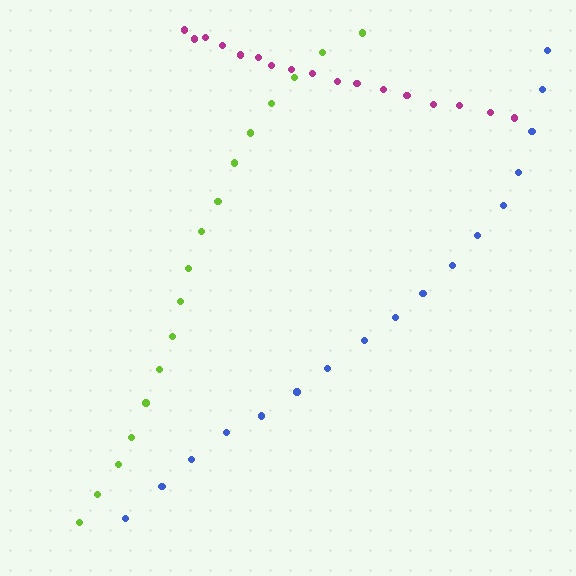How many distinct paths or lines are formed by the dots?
There are 3 distinct paths.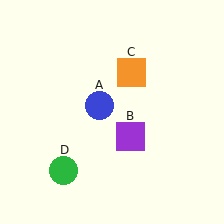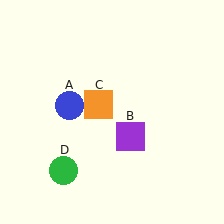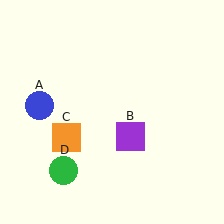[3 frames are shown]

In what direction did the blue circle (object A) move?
The blue circle (object A) moved left.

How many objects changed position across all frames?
2 objects changed position: blue circle (object A), orange square (object C).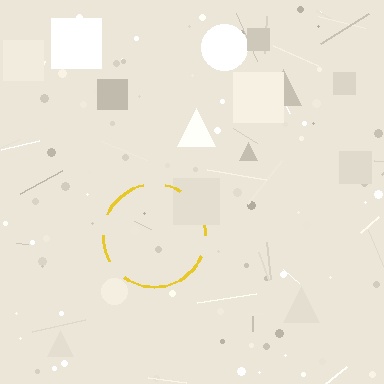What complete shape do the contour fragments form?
The contour fragments form a circle.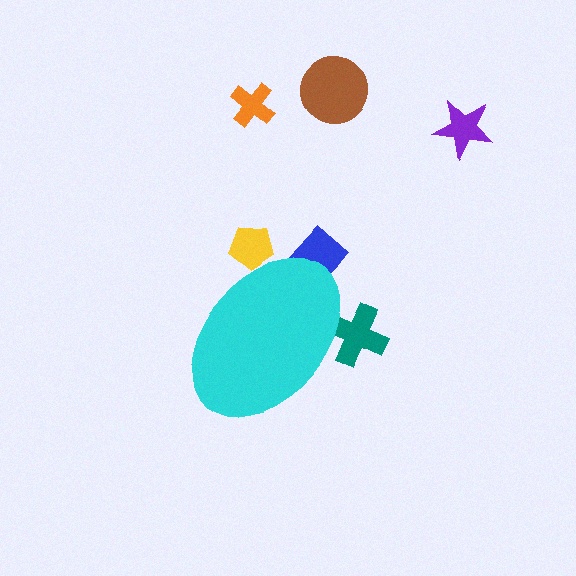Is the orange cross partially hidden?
No, the orange cross is fully visible.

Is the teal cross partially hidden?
Yes, the teal cross is partially hidden behind the cyan ellipse.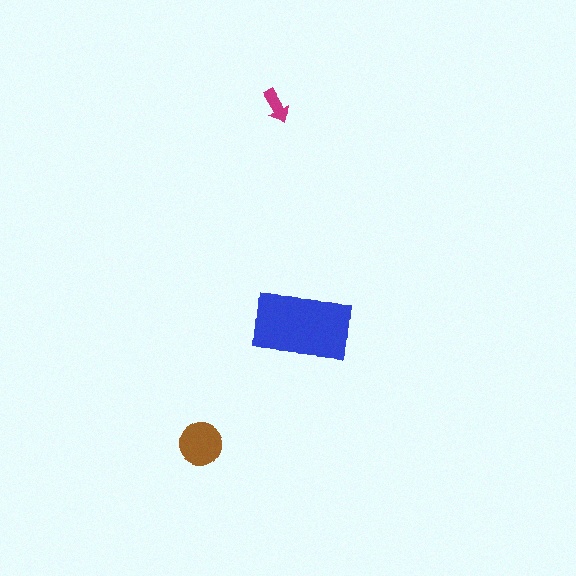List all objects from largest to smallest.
The blue rectangle, the brown circle, the magenta arrow.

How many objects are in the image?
There are 3 objects in the image.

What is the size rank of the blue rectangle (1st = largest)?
1st.